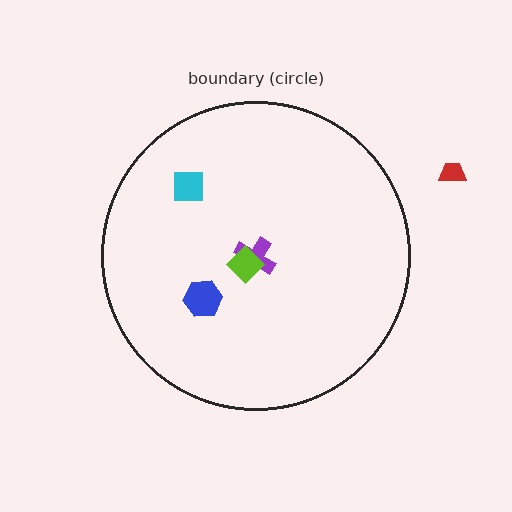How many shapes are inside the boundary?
4 inside, 1 outside.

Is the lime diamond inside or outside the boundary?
Inside.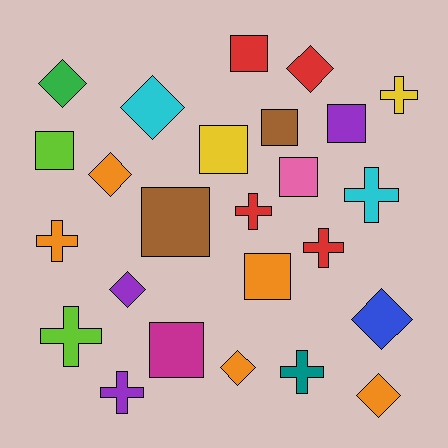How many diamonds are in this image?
There are 8 diamonds.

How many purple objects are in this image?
There are 3 purple objects.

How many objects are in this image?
There are 25 objects.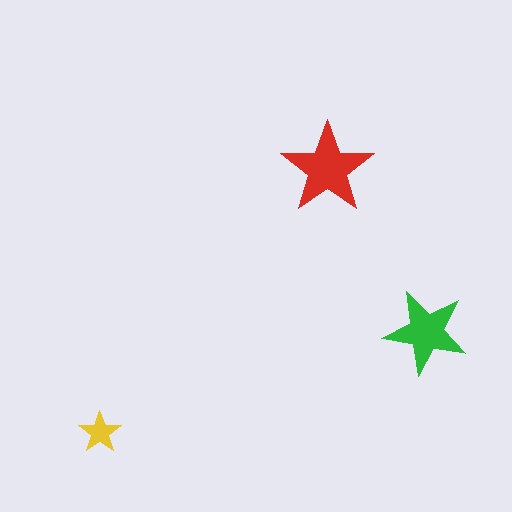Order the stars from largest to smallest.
the red one, the green one, the yellow one.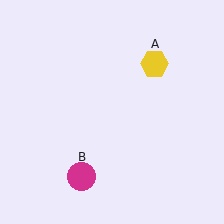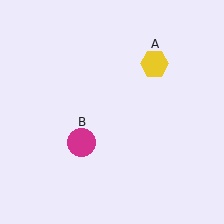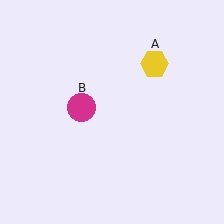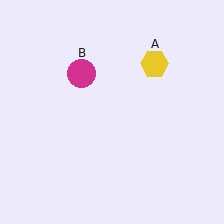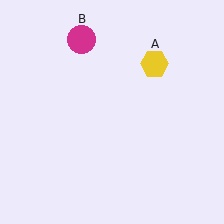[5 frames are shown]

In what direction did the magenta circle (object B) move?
The magenta circle (object B) moved up.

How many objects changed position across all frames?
1 object changed position: magenta circle (object B).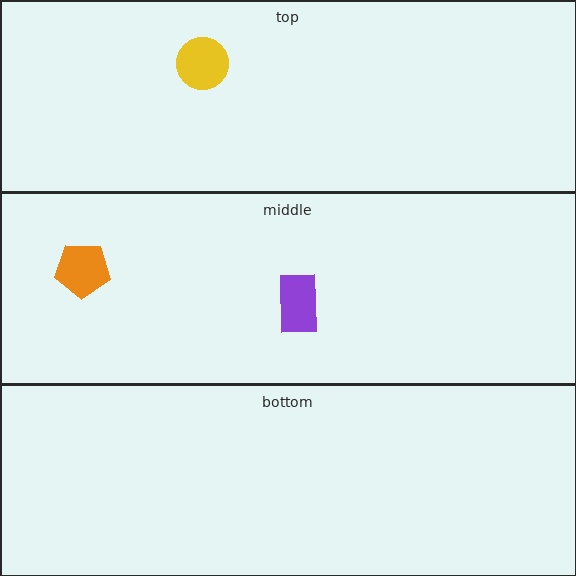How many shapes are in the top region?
1.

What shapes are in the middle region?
The purple rectangle, the orange pentagon.